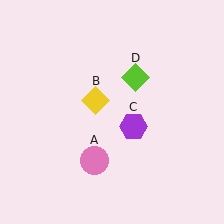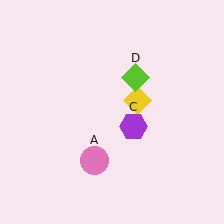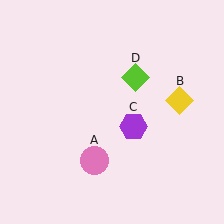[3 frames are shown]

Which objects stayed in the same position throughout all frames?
Pink circle (object A) and purple hexagon (object C) and lime diamond (object D) remained stationary.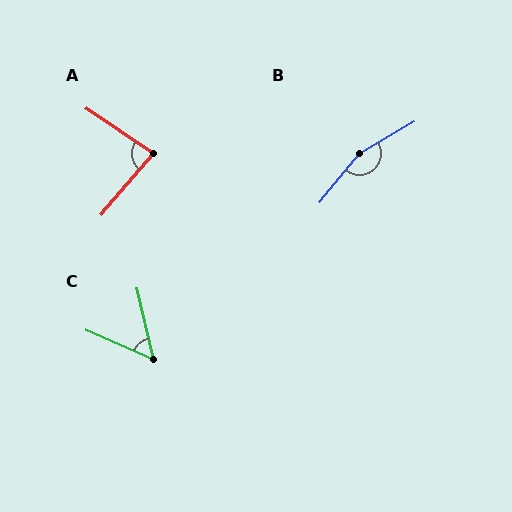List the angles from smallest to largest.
C (53°), A (83°), B (160°).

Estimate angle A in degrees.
Approximately 83 degrees.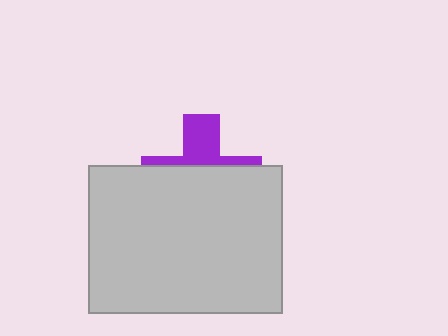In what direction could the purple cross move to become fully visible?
The purple cross could move up. That would shift it out from behind the light gray rectangle entirely.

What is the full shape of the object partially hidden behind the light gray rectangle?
The partially hidden object is a purple cross.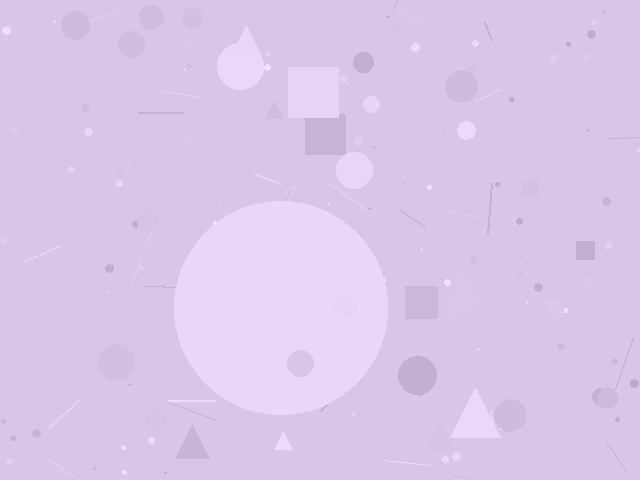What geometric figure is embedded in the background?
A circle is embedded in the background.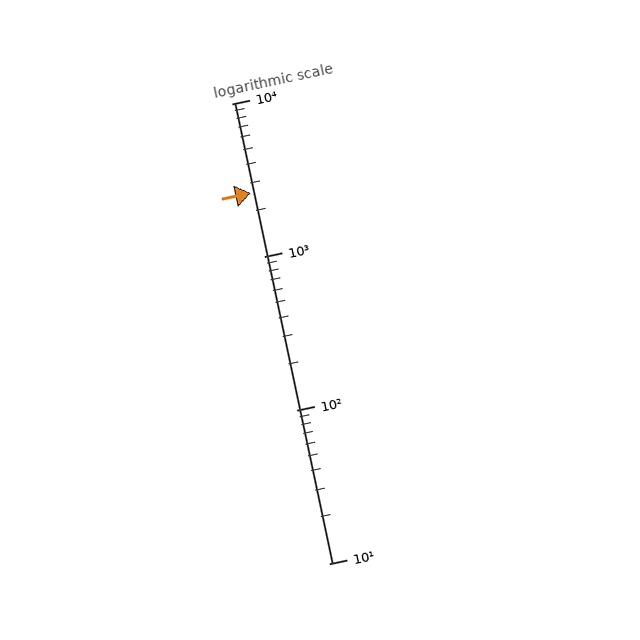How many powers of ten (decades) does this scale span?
The scale spans 3 decades, from 10 to 10000.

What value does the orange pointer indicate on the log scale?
The pointer indicates approximately 2600.